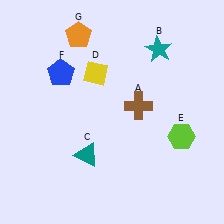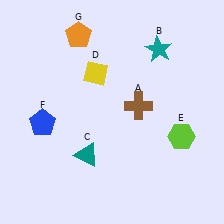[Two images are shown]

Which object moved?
The blue pentagon (F) moved down.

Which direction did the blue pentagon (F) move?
The blue pentagon (F) moved down.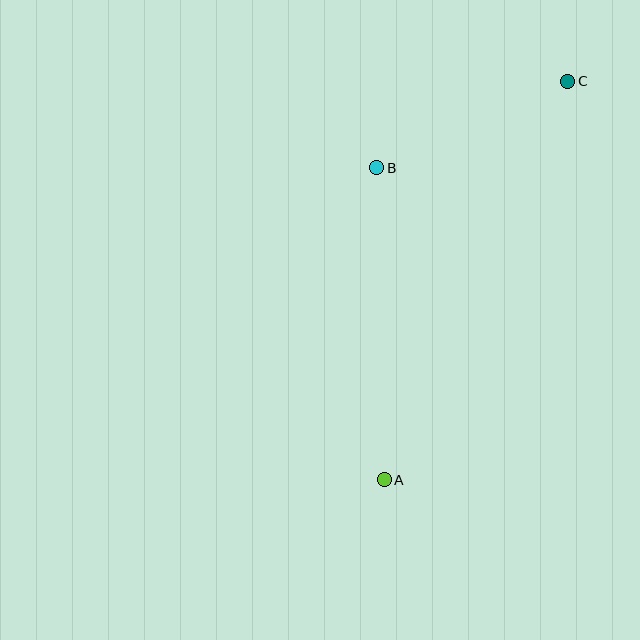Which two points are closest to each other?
Points B and C are closest to each other.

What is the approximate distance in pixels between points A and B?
The distance between A and B is approximately 312 pixels.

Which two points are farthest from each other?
Points A and C are farthest from each other.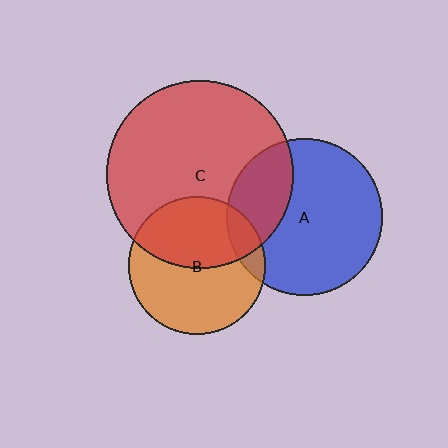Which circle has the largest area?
Circle C (red).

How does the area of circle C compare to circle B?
Approximately 1.9 times.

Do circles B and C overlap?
Yes.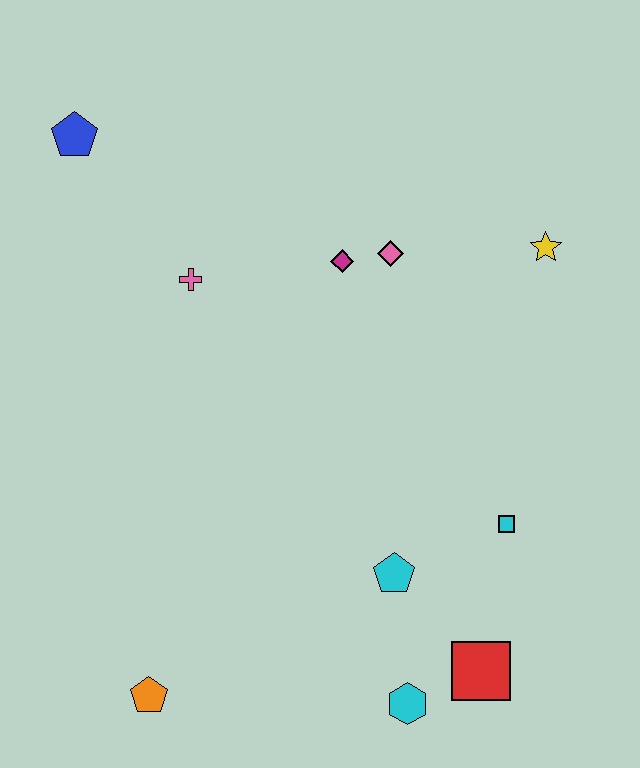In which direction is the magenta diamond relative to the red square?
The magenta diamond is above the red square.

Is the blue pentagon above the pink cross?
Yes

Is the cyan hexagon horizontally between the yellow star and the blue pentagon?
Yes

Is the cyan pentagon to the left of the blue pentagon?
No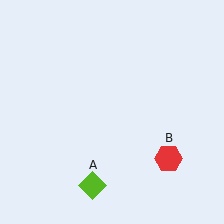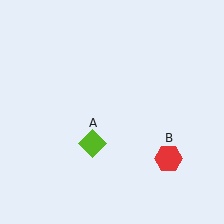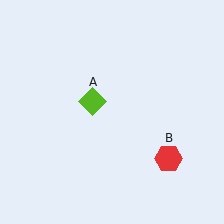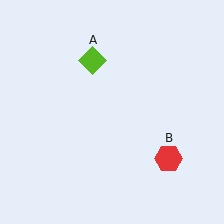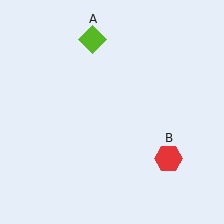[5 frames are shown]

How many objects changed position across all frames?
1 object changed position: lime diamond (object A).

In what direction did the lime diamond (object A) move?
The lime diamond (object A) moved up.